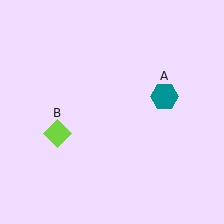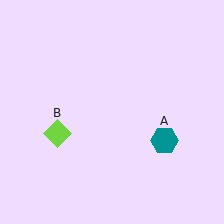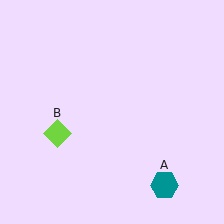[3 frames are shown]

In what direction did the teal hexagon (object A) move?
The teal hexagon (object A) moved down.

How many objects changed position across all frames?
1 object changed position: teal hexagon (object A).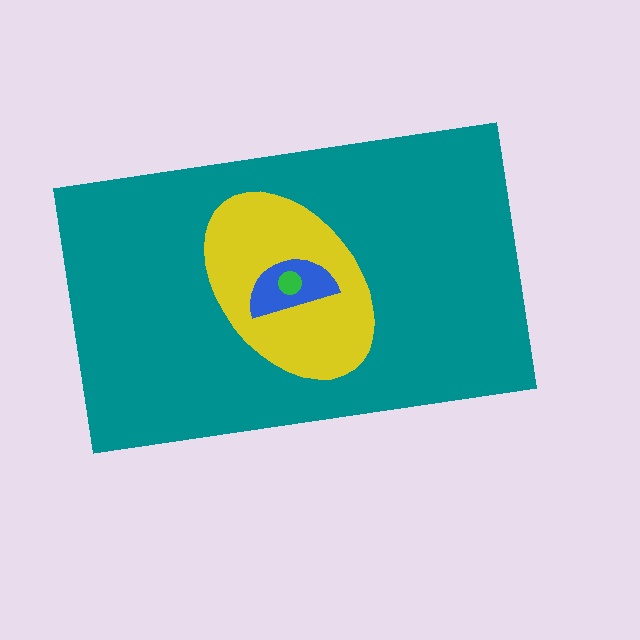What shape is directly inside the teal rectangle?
The yellow ellipse.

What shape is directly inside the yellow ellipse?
The blue semicircle.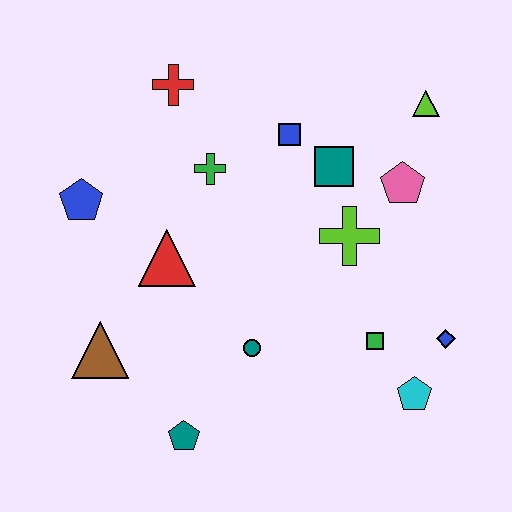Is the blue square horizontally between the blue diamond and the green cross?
Yes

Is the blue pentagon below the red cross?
Yes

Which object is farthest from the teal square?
The teal pentagon is farthest from the teal square.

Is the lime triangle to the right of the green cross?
Yes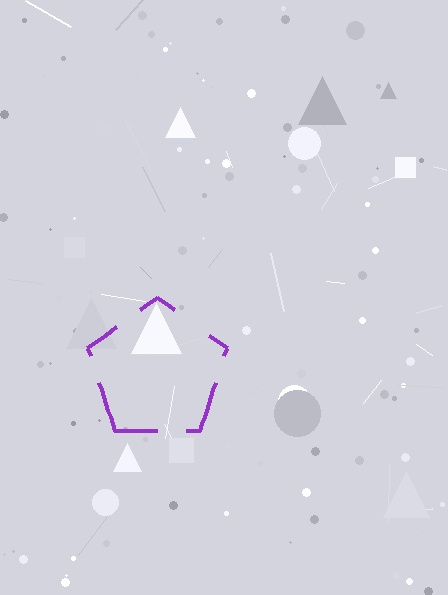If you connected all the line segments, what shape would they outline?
They would outline a pentagon.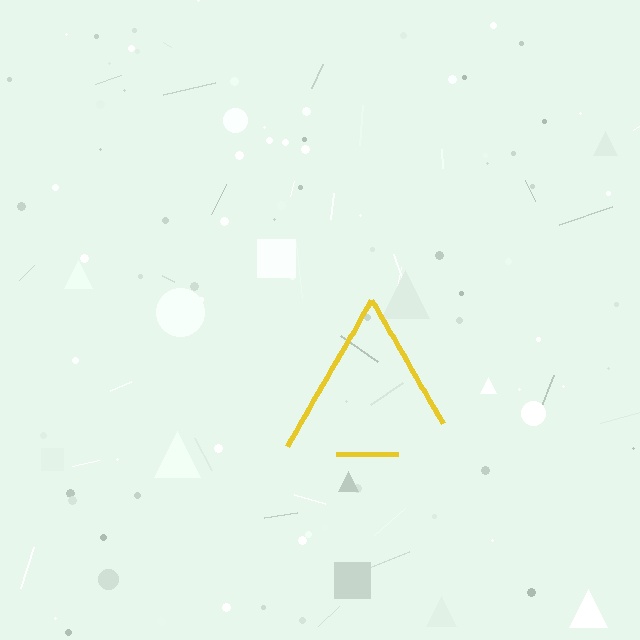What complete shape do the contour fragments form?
The contour fragments form a triangle.